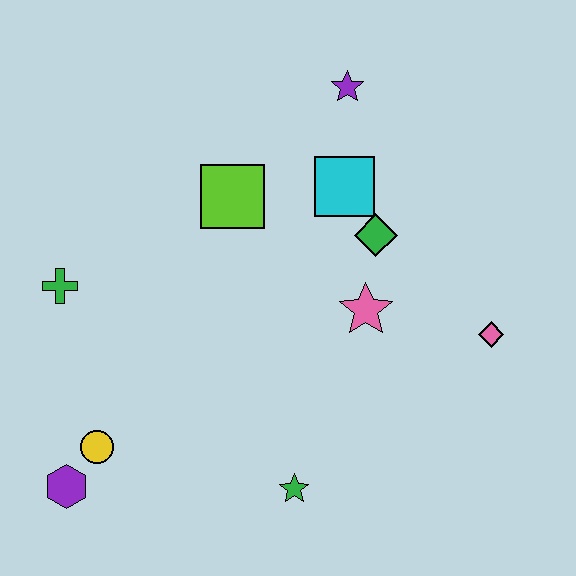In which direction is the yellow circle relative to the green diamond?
The yellow circle is to the left of the green diamond.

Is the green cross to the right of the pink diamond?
No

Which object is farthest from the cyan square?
The purple hexagon is farthest from the cyan square.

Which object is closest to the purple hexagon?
The yellow circle is closest to the purple hexagon.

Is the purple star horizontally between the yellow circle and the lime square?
No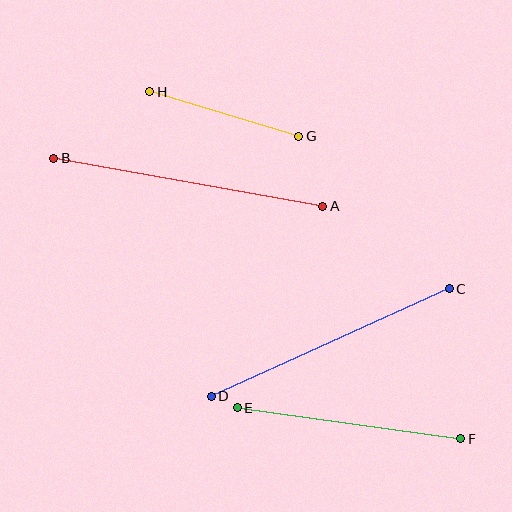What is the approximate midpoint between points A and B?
The midpoint is at approximately (188, 182) pixels.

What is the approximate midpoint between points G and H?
The midpoint is at approximately (224, 114) pixels.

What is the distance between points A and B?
The distance is approximately 273 pixels.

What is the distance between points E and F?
The distance is approximately 226 pixels.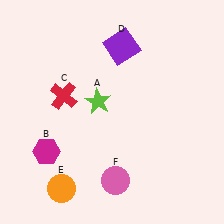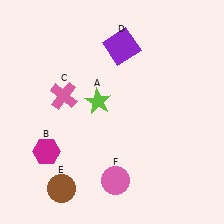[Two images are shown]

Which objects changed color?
C changed from red to pink. E changed from orange to brown.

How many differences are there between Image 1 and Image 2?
There are 2 differences between the two images.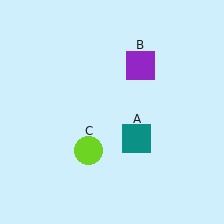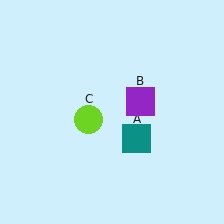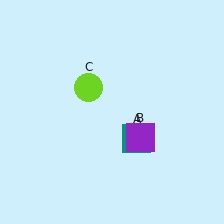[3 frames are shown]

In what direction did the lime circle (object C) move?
The lime circle (object C) moved up.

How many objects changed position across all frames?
2 objects changed position: purple square (object B), lime circle (object C).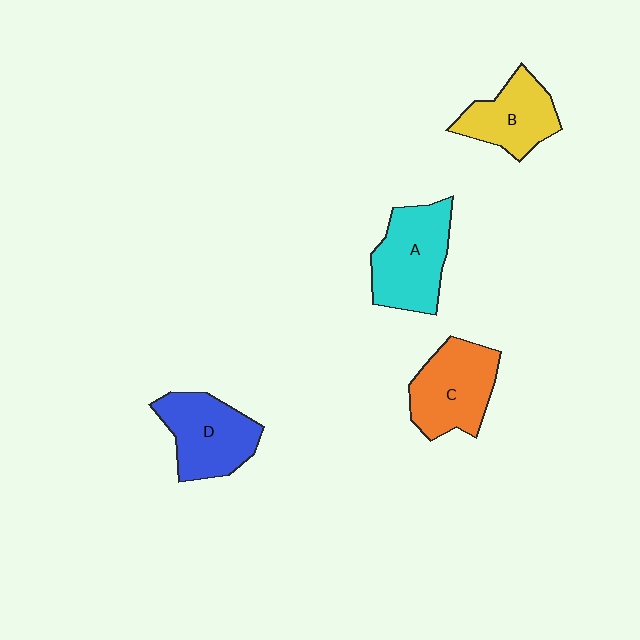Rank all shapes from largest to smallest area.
From largest to smallest: A (cyan), C (orange), D (blue), B (yellow).